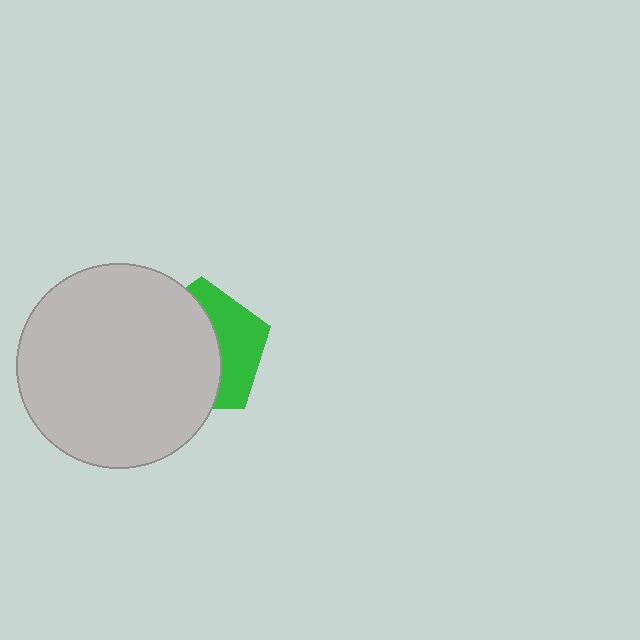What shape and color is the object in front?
The object in front is a light gray circle.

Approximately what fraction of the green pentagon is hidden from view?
Roughly 61% of the green pentagon is hidden behind the light gray circle.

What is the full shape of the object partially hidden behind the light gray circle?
The partially hidden object is a green pentagon.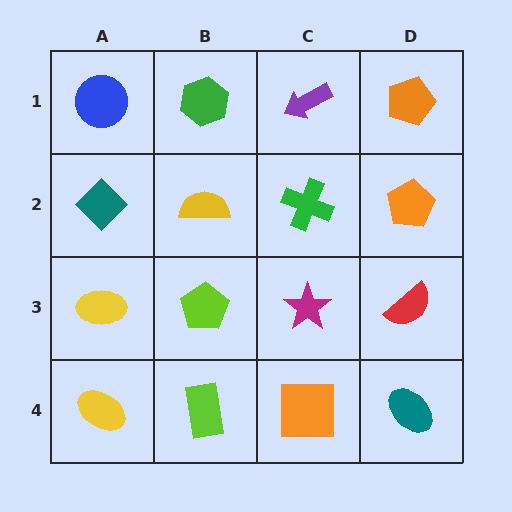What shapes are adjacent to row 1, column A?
A teal diamond (row 2, column A), a green hexagon (row 1, column B).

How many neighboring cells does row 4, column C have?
3.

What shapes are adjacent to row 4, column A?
A yellow ellipse (row 3, column A), a lime rectangle (row 4, column B).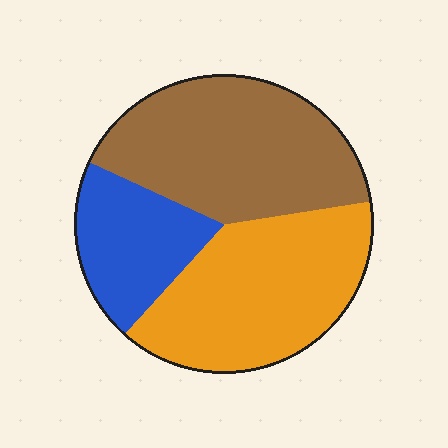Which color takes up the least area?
Blue, at roughly 20%.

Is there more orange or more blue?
Orange.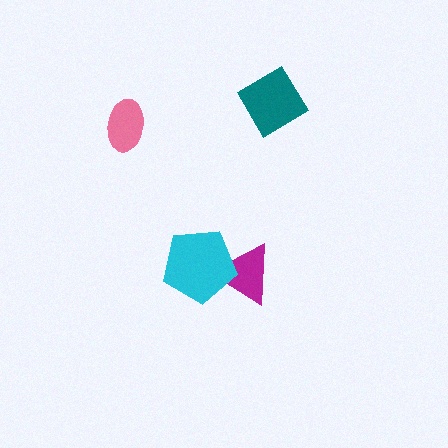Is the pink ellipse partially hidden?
No, no other shape covers it.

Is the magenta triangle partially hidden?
Yes, it is partially covered by another shape.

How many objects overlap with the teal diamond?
0 objects overlap with the teal diamond.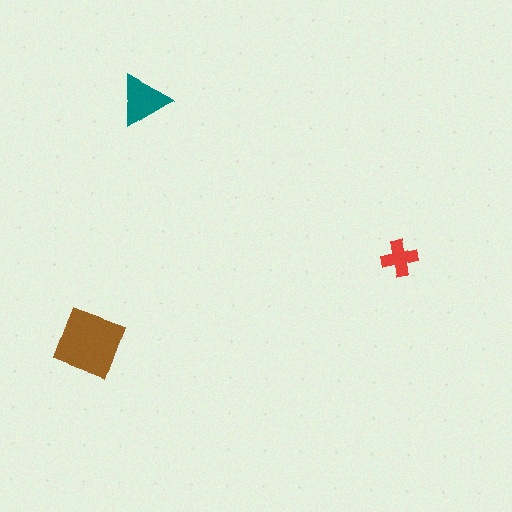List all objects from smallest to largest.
The red cross, the teal triangle, the brown diamond.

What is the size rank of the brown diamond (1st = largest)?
1st.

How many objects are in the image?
There are 3 objects in the image.